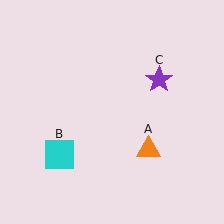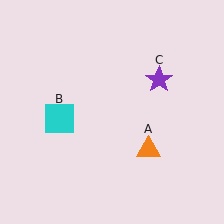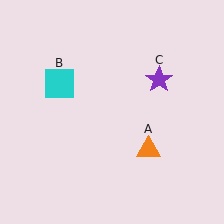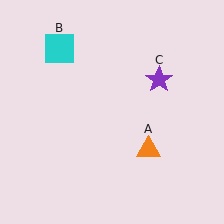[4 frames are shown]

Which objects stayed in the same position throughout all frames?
Orange triangle (object A) and purple star (object C) remained stationary.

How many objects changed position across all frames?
1 object changed position: cyan square (object B).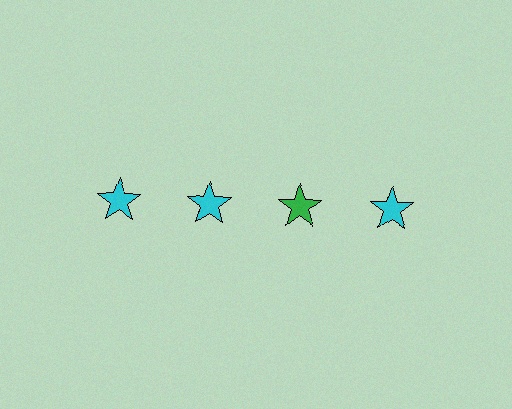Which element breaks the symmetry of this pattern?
The green star in the top row, center column breaks the symmetry. All other shapes are cyan stars.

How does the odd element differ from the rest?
It has a different color: green instead of cyan.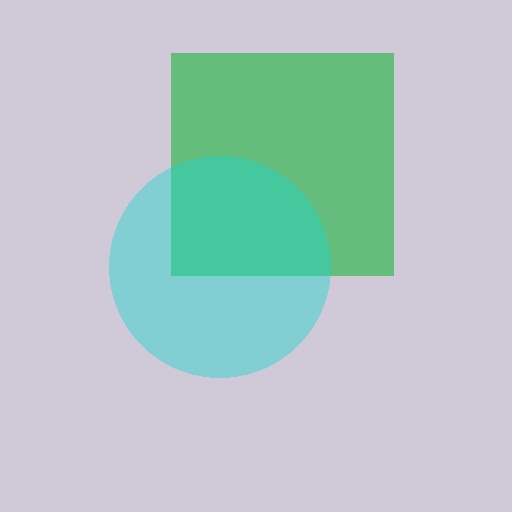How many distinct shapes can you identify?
There are 2 distinct shapes: a green square, a cyan circle.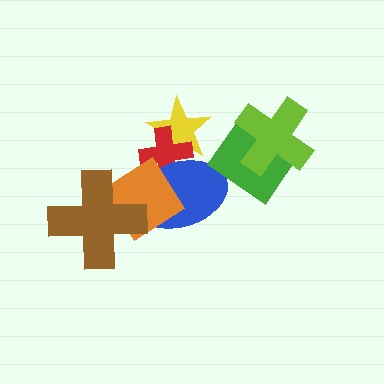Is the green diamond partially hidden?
Yes, it is partially covered by another shape.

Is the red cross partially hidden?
Yes, it is partially covered by another shape.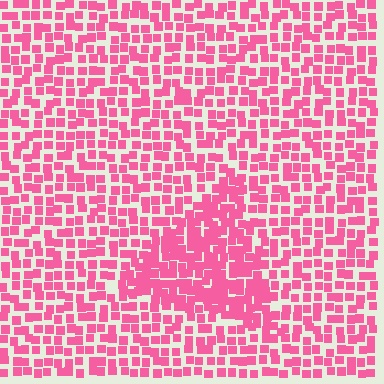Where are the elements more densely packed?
The elements are more densely packed inside the triangle boundary.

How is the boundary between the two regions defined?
The boundary is defined by a change in element density (approximately 1.6x ratio). All elements are the same color, size, and shape.